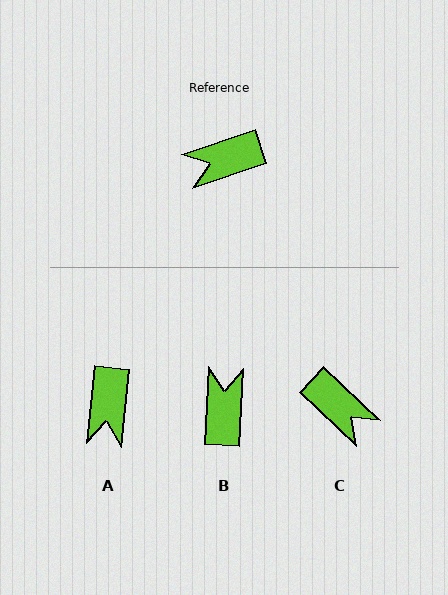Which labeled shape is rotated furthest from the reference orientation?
C, about 118 degrees away.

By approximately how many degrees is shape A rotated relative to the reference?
Approximately 65 degrees counter-clockwise.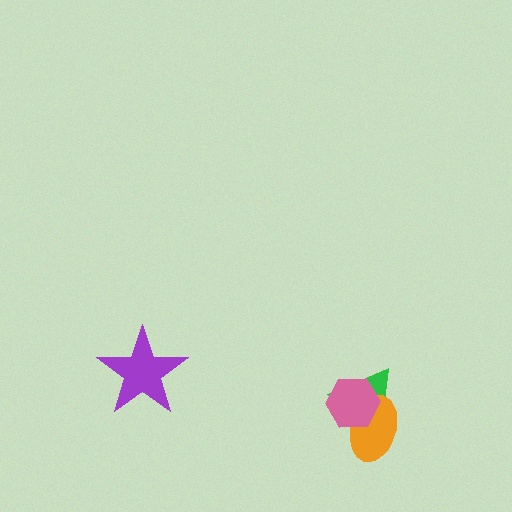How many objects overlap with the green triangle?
2 objects overlap with the green triangle.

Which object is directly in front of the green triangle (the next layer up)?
The orange ellipse is directly in front of the green triangle.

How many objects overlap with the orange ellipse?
2 objects overlap with the orange ellipse.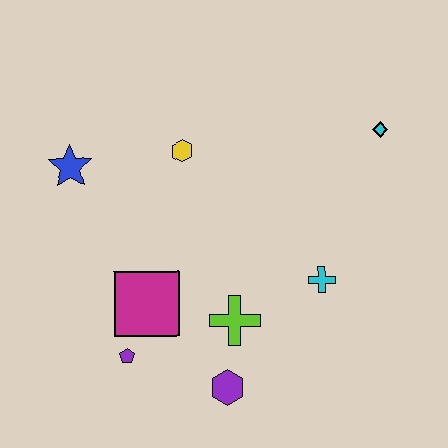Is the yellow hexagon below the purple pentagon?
No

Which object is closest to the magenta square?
The purple pentagon is closest to the magenta square.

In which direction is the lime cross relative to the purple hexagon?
The lime cross is above the purple hexagon.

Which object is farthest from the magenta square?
The cyan diamond is farthest from the magenta square.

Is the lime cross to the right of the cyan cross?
No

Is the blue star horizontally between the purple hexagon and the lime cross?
No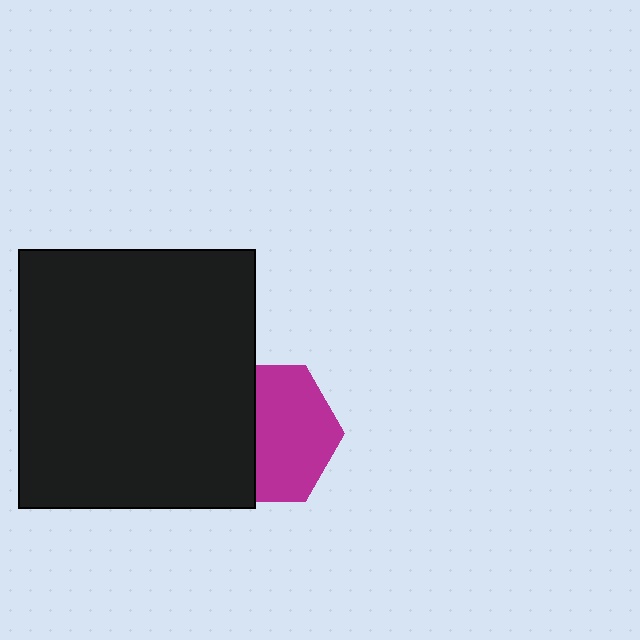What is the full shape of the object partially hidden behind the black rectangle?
The partially hidden object is a magenta hexagon.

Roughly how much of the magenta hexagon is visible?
About half of it is visible (roughly 59%).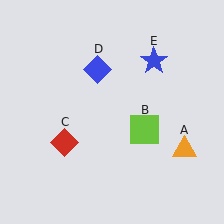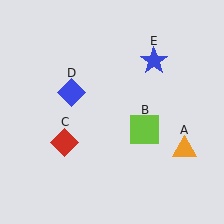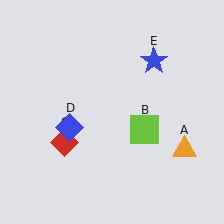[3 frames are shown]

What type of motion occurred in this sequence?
The blue diamond (object D) rotated counterclockwise around the center of the scene.